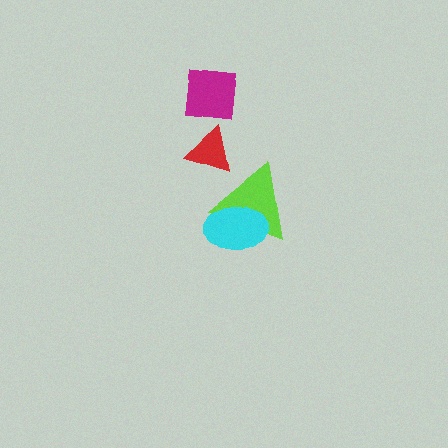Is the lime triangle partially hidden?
Yes, it is partially covered by another shape.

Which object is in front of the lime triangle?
The cyan ellipse is in front of the lime triangle.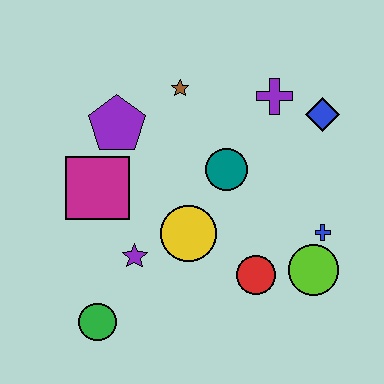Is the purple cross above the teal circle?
Yes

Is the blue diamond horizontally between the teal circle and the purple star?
No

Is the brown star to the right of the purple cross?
No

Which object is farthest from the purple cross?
The green circle is farthest from the purple cross.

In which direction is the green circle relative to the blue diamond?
The green circle is to the left of the blue diamond.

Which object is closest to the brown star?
The purple pentagon is closest to the brown star.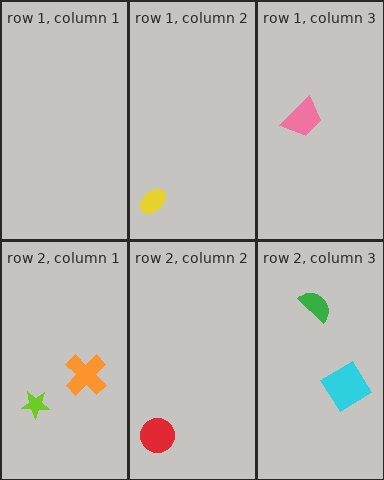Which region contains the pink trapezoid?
The row 1, column 3 region.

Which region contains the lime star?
The row 2, column 1 region.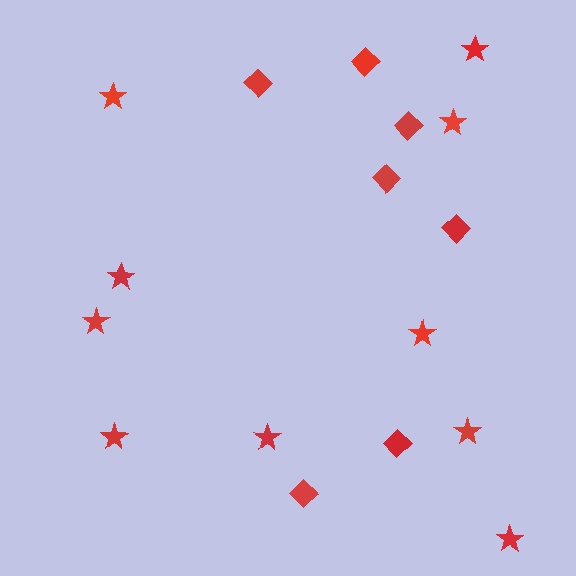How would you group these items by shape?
There are 2 groups: one group of stars (10) and one group of diamonds (7).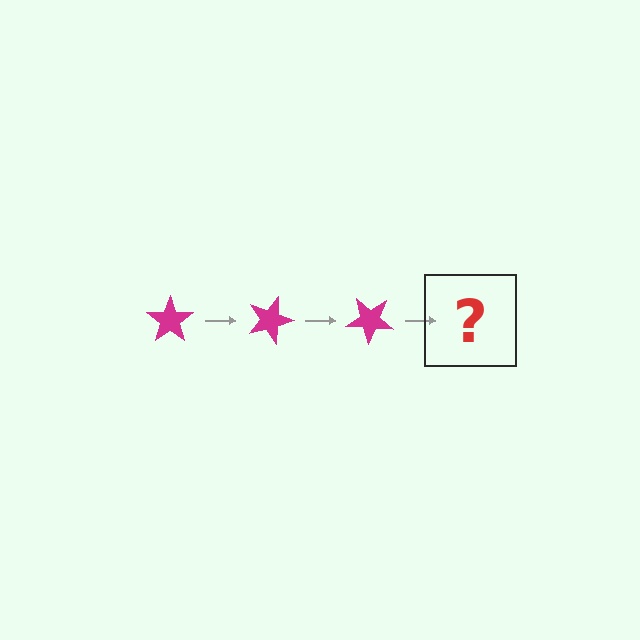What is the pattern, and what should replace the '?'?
The pattern is that the star rotates 20 degrees each step. The '?' should be a magenta star rotated 60 degrees.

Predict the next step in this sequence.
The next step is a magenta star rotated 60 degrees.